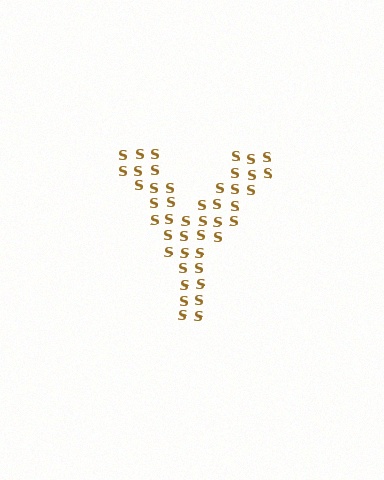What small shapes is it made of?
It is made of small letter S's.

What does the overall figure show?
The overall figure shows the letter Y.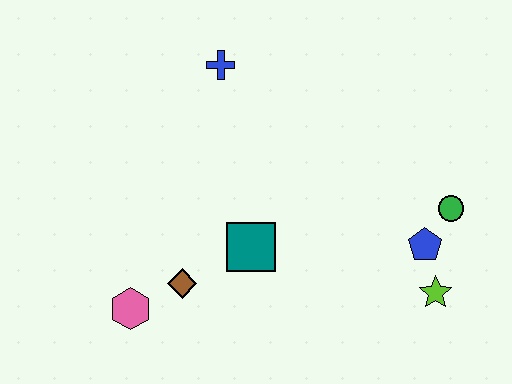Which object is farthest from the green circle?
The pink hexagon is farthest from the green circle.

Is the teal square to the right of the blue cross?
Yes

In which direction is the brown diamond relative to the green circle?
The brown diamond is to the left of the green circle.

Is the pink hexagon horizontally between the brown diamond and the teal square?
No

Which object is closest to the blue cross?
The teal square is closest to the blue cross.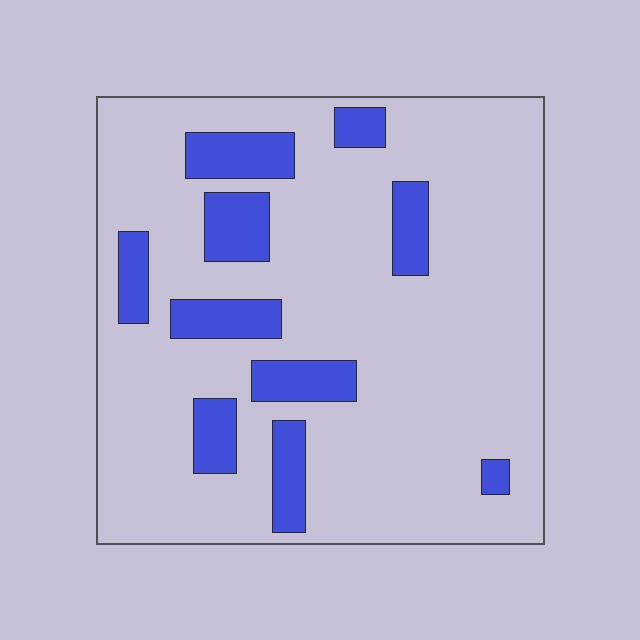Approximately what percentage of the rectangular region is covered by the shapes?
Approximately 20%.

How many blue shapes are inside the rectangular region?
10.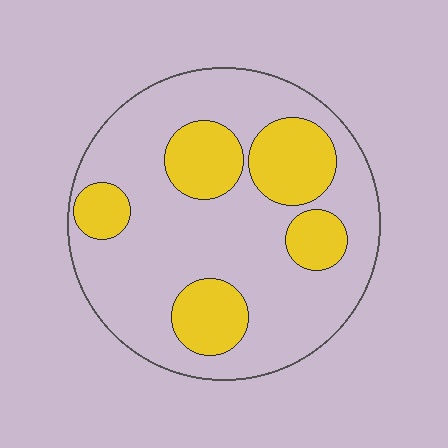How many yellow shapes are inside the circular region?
5.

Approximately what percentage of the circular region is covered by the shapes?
Approximately 30%.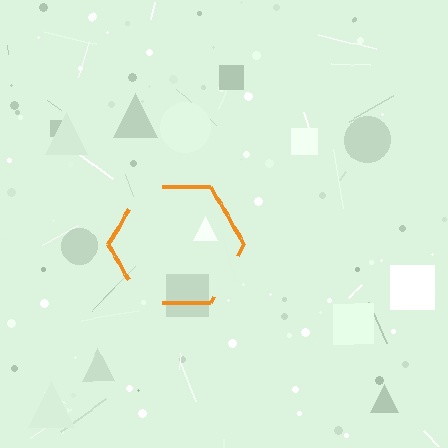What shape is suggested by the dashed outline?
The dashed outline suggests a hexagon.